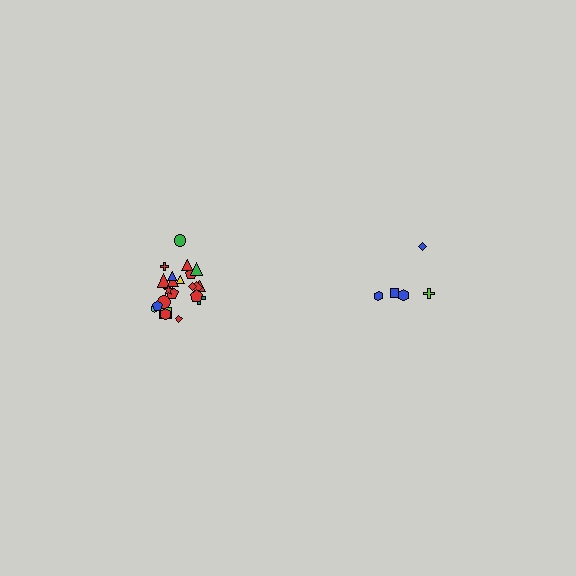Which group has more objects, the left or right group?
The left group.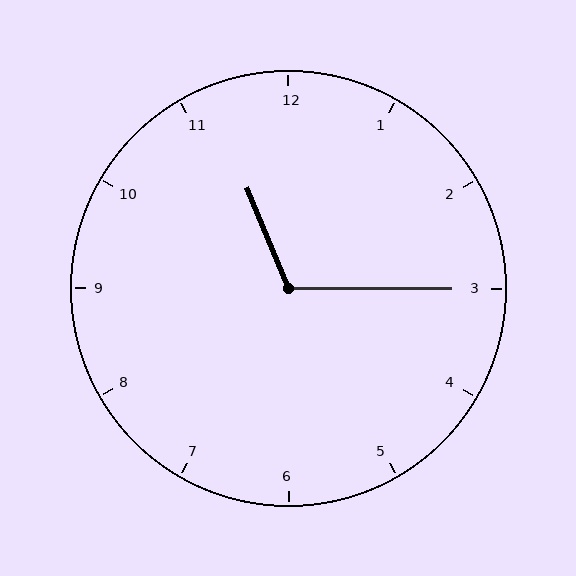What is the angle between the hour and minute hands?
Approximately 112 degrees.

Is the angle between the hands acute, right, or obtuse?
It is obtuse.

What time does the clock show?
11:15.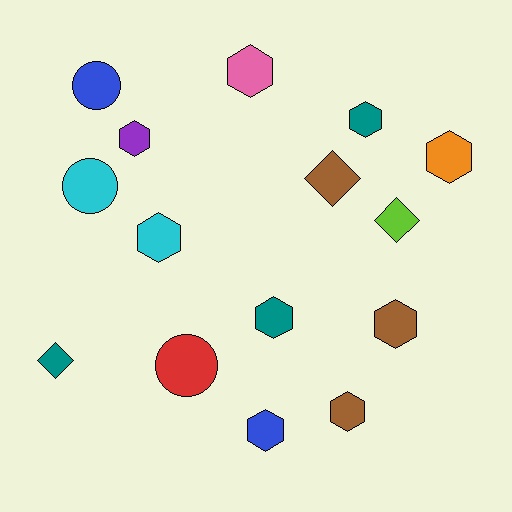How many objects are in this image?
There are 15 objects.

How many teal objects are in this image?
There are 3 teal objects.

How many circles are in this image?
There are 3 circles.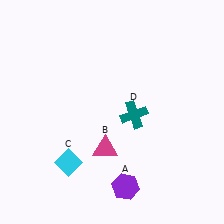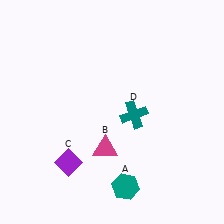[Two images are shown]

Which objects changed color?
A changed from purple to teal. C changed from cyan to purple.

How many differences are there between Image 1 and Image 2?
There are 2 differences between the two images.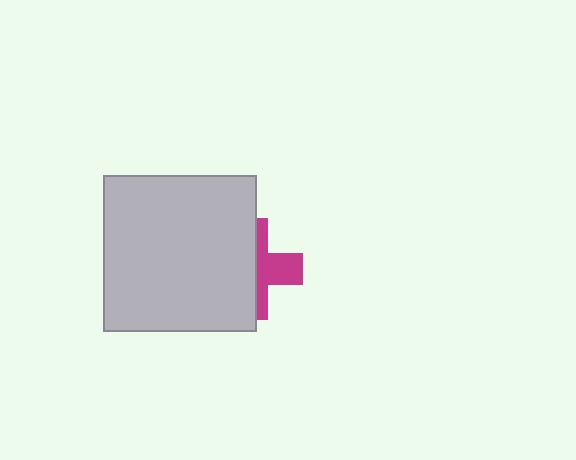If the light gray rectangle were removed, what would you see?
You would see the complete magenta cross.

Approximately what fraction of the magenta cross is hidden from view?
Roughly 60% of the magenta cross is hidden behind the light gray rectangle.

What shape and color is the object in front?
The object in front is a light gray rectangle.